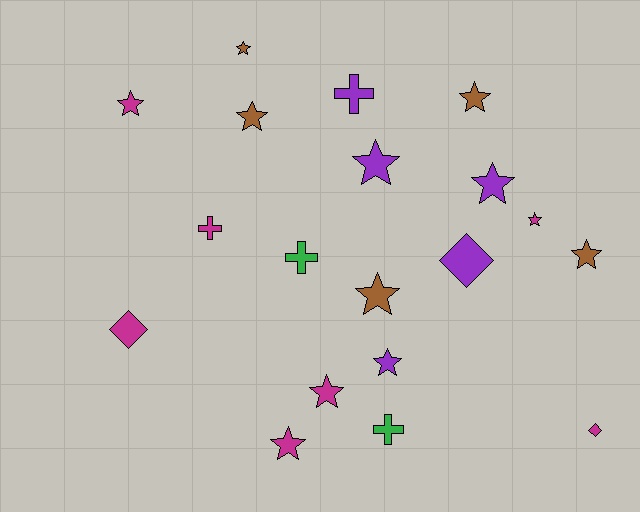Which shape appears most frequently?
Star, with 12 objects.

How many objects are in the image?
There are 19 objects.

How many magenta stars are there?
There are 4 magenta stars.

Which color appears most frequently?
Magenta, with 7 objects.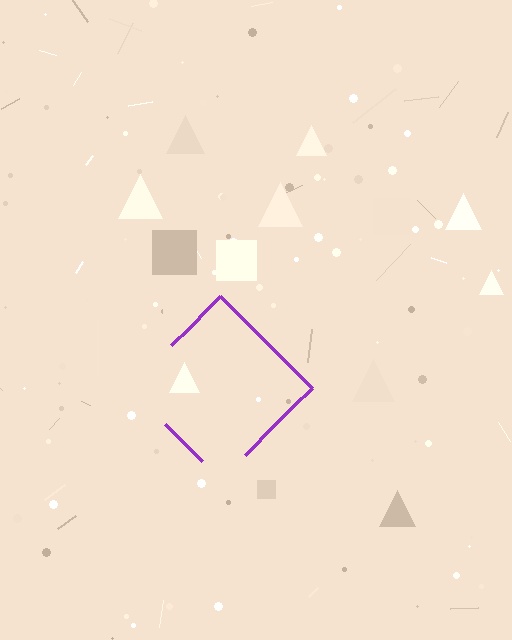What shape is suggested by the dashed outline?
The dashed outline suggests a diamond.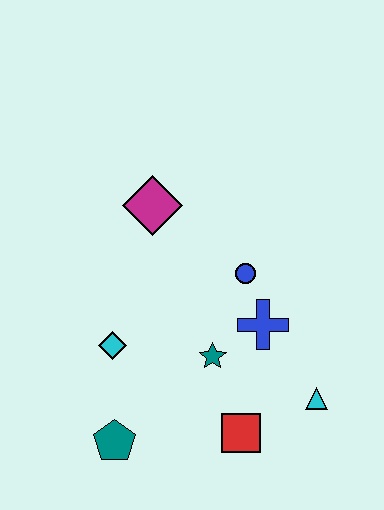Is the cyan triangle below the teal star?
Yes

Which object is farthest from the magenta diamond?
The cyan triangle is farthest from the magenta diamond.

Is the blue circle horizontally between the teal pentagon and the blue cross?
Yes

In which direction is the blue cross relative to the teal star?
The blue cross is to the right of the teal star.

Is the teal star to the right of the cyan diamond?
Yes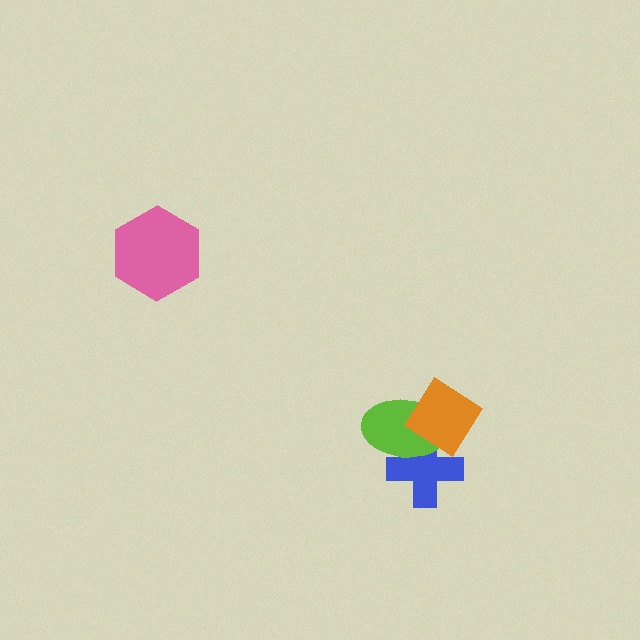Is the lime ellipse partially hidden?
Yes, it is partially covered by another shape.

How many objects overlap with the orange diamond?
2 objects overlap with the orange diamond.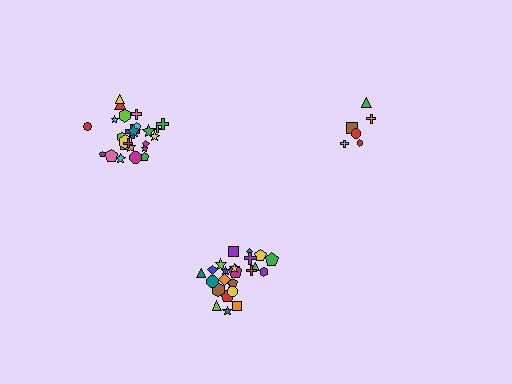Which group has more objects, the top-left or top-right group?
The top-left group.